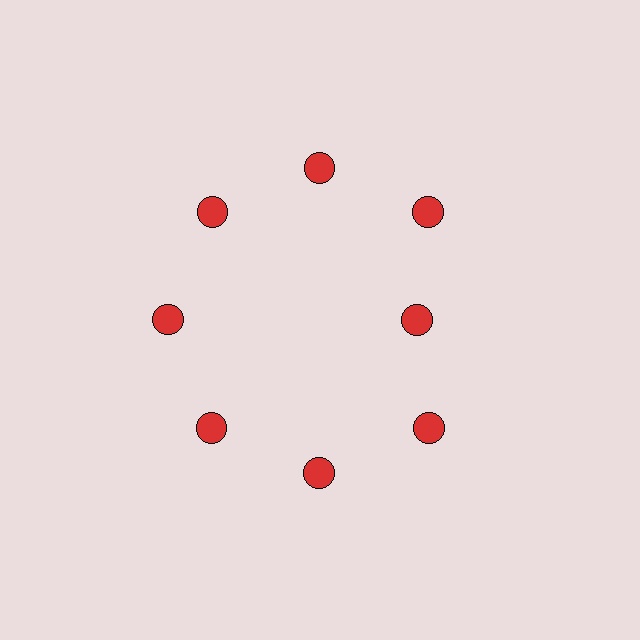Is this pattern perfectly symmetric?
No. The 8 red circles are arranged in a ring, but one element near the 3 o'clock position is pulled inward toward the center, breaking the 8-fold rotational symmetry.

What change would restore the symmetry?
The symmetry would be restored by moving it outward, back onto the ring so that all 8 circles sit at equal angles and equal distance from the center.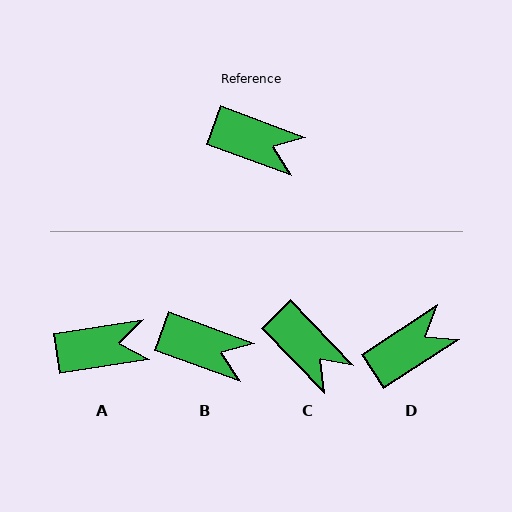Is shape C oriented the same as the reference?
No, it is off by about 26 degrees.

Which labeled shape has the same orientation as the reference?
B.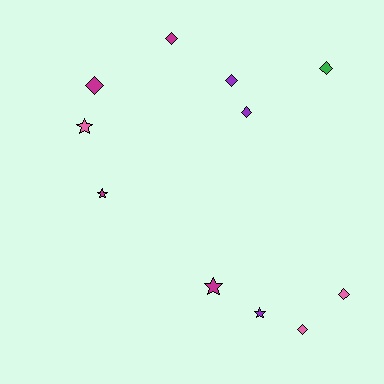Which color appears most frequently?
Magenta, with 4 objects.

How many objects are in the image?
There are 11 objects.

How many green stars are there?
There are no green stars.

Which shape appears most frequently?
Diamond, with 7 objects.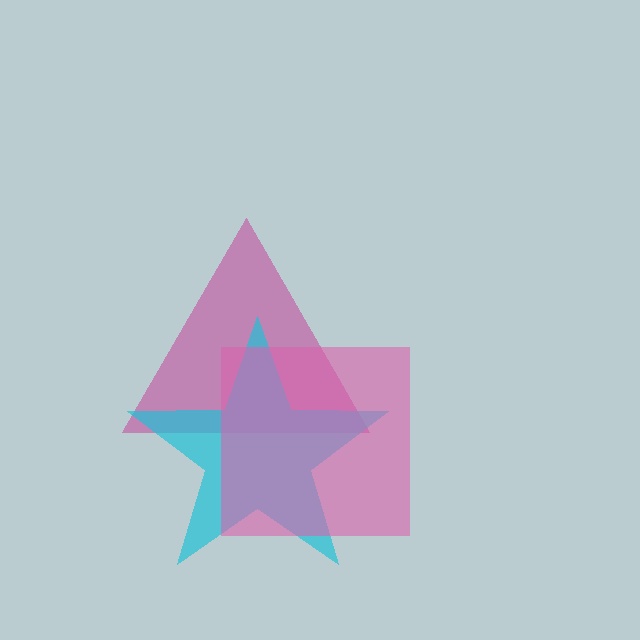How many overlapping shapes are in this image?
There are 3 overlapping shapes in the image.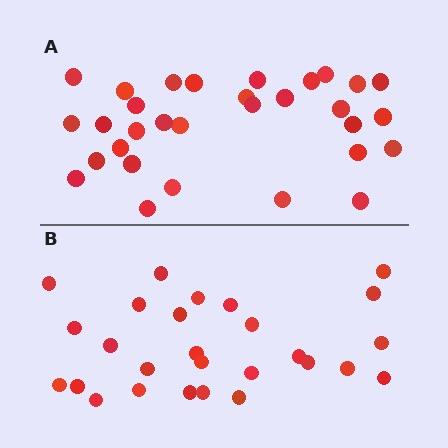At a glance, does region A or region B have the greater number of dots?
Region A (the top region) has more dots.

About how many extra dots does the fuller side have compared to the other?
Region A has about 4 more dots than region B.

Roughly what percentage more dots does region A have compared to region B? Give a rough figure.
About 15% more.